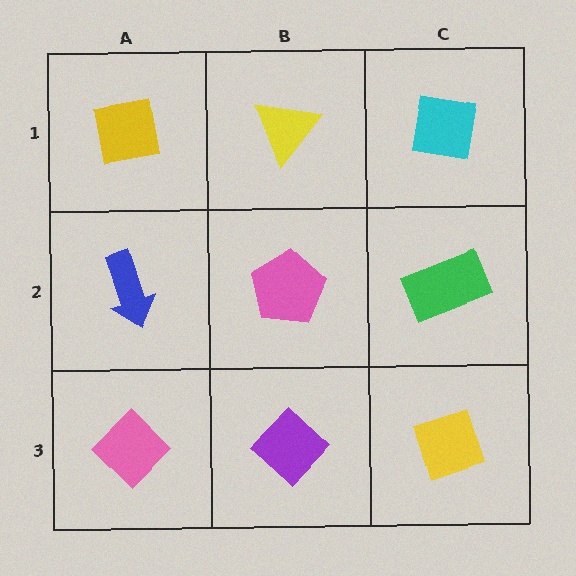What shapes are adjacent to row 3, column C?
A green rectangle (row 2, column C), a purple diamond (row 3, column B).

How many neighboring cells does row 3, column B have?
3.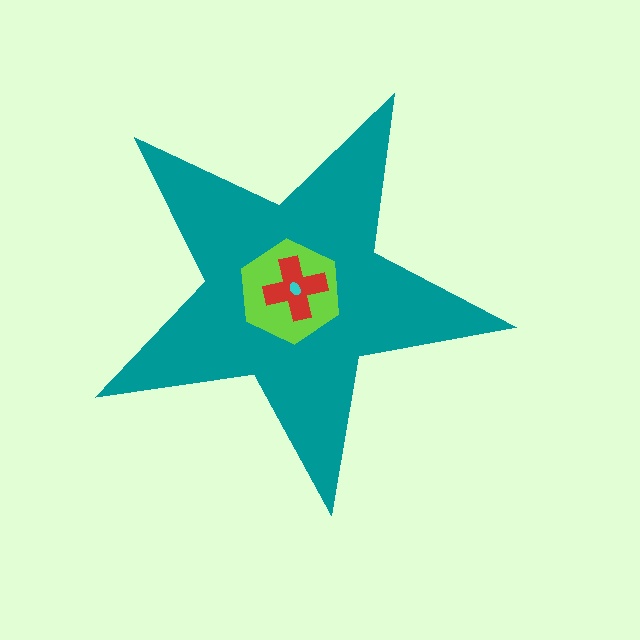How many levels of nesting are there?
4.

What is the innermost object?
The cyan ellipse.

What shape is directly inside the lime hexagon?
The red cross.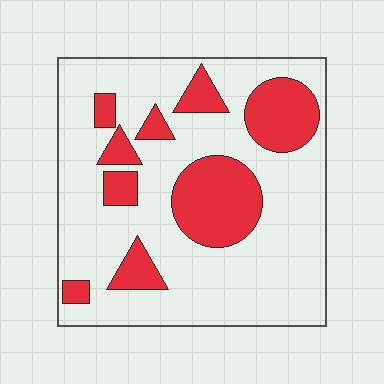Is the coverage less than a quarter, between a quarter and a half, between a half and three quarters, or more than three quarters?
Between a quarter and a half.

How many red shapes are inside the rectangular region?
9.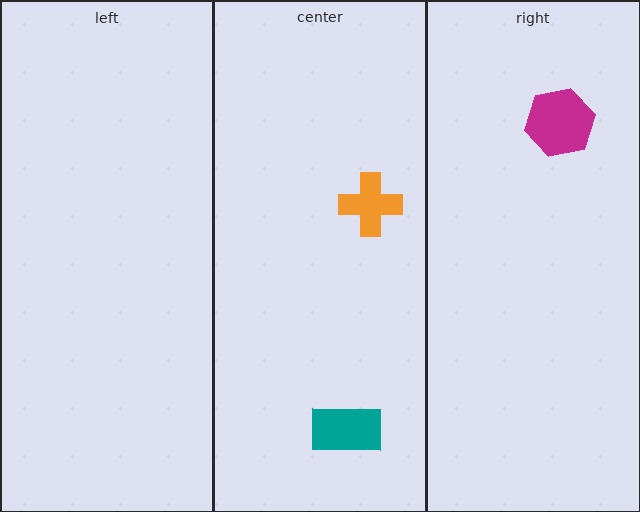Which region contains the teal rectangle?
The center region.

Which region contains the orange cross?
The center region.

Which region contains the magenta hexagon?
The right region.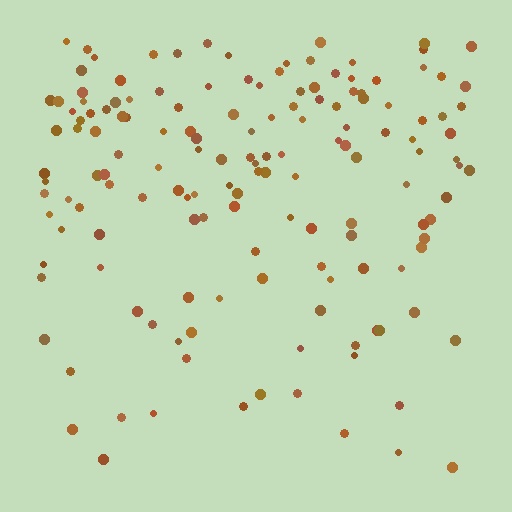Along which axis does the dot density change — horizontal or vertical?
Vertical.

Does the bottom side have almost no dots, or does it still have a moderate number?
Still a moderate number, just noticeably fewer than the top.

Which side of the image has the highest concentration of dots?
The top.